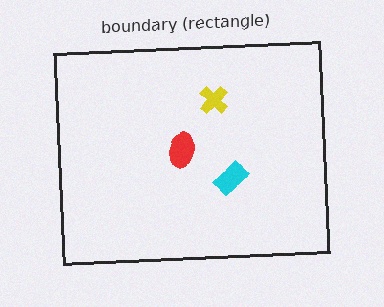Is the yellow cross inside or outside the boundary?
Inside.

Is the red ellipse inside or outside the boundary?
Inside.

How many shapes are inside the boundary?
3 inside, 0 outside.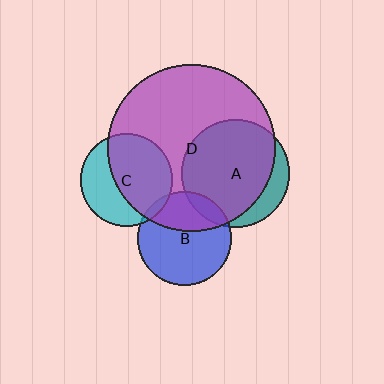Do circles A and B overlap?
Yes.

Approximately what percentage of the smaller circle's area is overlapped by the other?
Approximately 10%.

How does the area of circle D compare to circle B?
Approximately 3.2 times.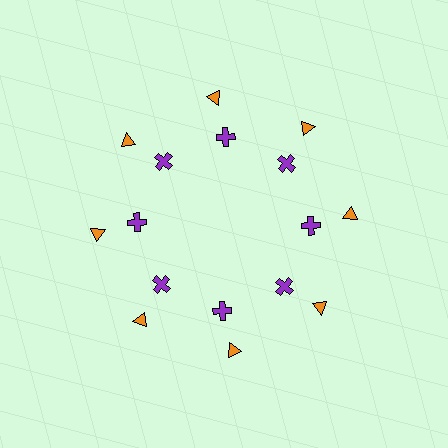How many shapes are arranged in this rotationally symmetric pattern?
There are 16 shapes, arranged in 8 groups of 2.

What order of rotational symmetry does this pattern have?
This pattern has 8-fold rotational symmetry.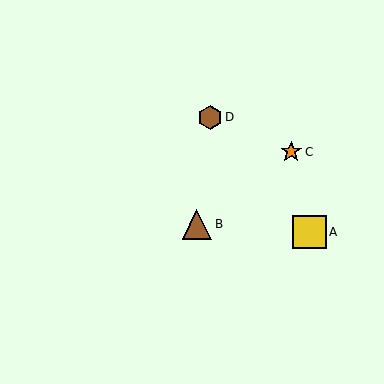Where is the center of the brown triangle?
The center of the brown triangle is at (197, 224).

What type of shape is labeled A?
Shape A is a yellow square.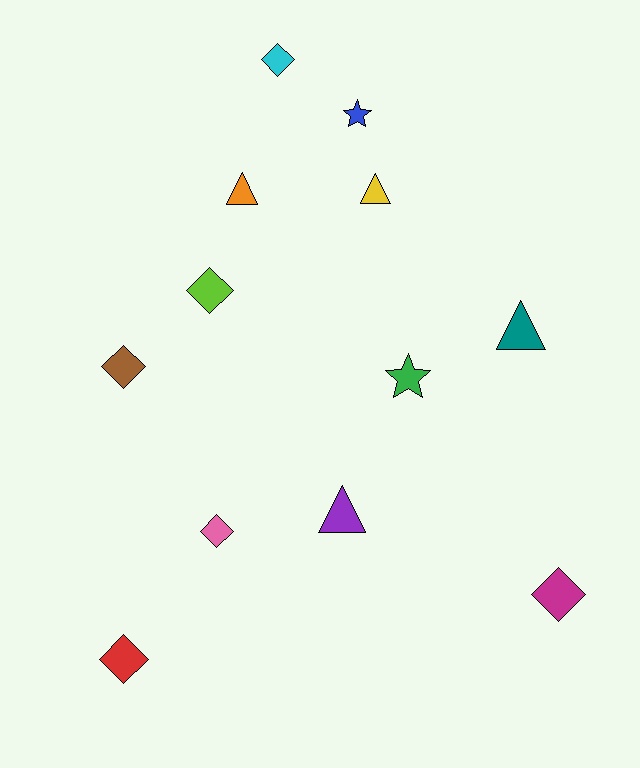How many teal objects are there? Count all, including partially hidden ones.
There is 1 teal object.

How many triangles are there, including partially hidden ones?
There are 4 triangles.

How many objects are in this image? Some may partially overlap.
There are 12 objects.